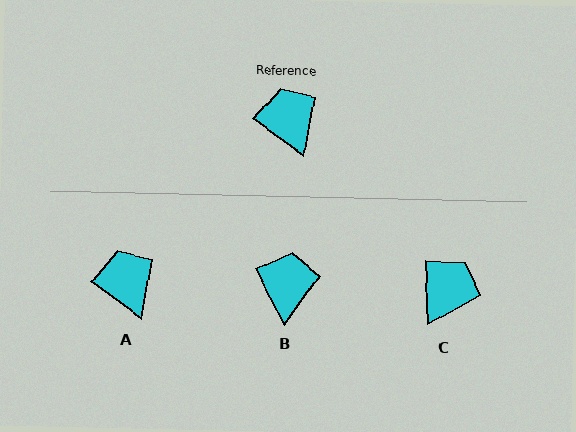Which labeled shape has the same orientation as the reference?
A.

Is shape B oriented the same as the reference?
No, it is off by about 25 degrees.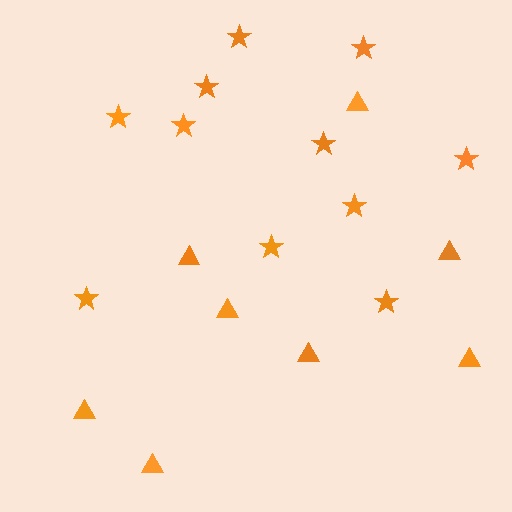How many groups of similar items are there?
There are 2 groups: one group of triangles (8) and one group of stars (11).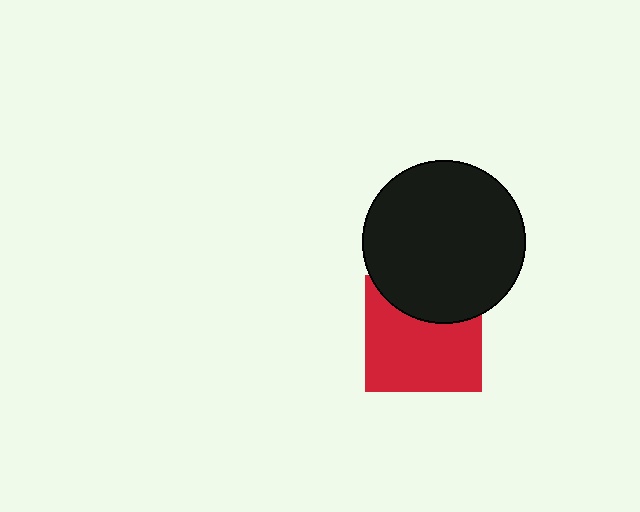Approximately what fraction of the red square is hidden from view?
Roughly 32% of the red square is hidden behind the black circle.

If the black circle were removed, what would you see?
You would see the complete red square.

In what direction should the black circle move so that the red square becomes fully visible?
The black circle should move up. That is the shortest direction to clear the overlap and leave the red square fully visible.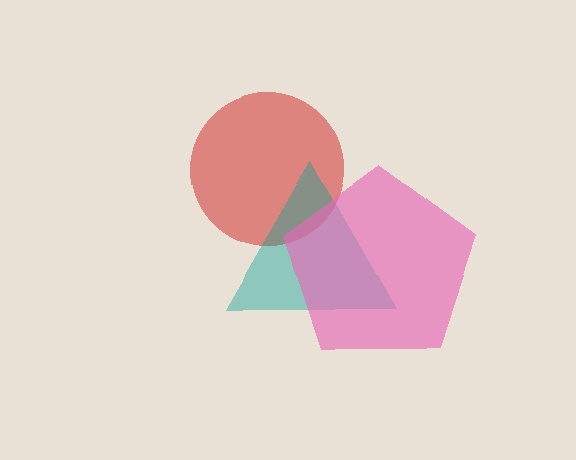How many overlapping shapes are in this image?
There are 3 overlapping shapes in the image.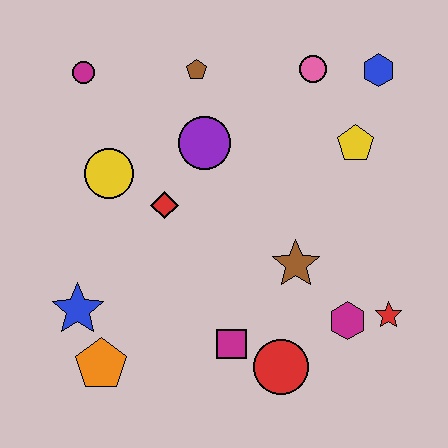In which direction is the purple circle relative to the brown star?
The purple circle is above the brown star.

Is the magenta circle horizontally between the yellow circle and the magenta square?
No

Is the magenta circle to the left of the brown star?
Yes